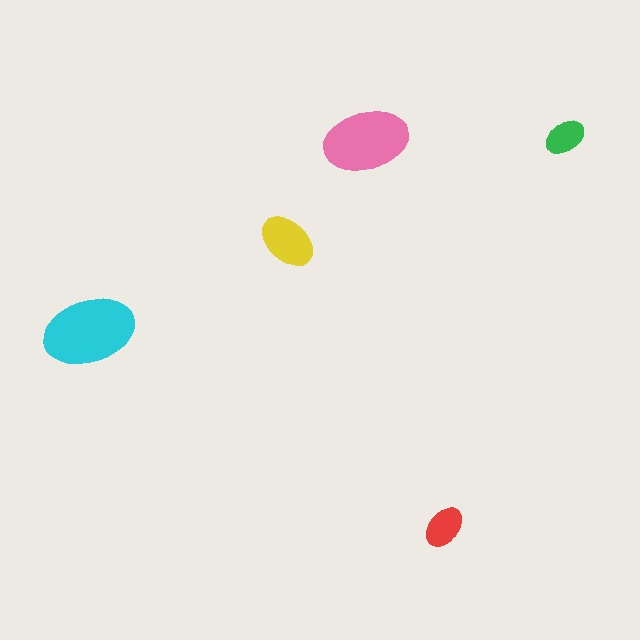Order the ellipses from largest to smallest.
the cyan one, the pink one, the yellow one, the red one, the green one.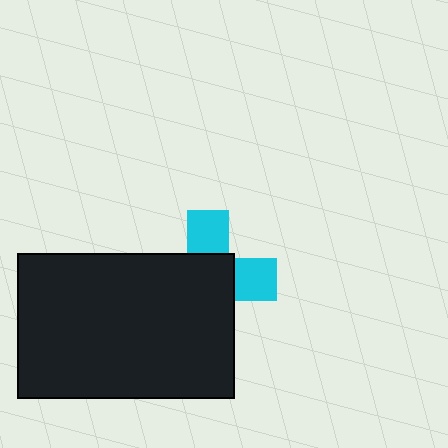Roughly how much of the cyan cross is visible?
A small part of it is visible (roughly 37%).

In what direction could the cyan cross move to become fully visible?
The cyan cross could move toward the upper-right. That would shift it out from behind the black rectangle entirely.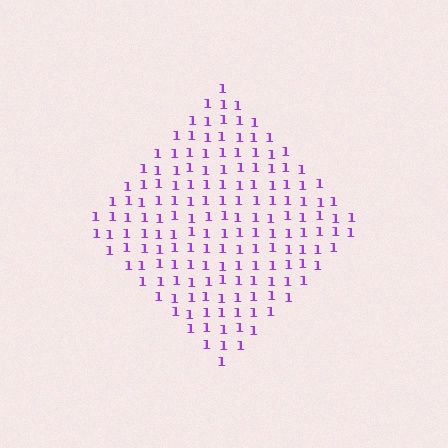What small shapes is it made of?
It is made of small digit 1's.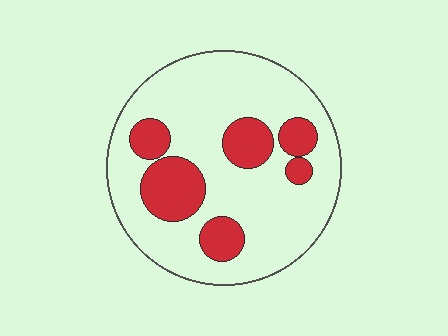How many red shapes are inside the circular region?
6.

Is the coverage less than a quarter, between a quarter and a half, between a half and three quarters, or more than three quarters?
Less than a quarter.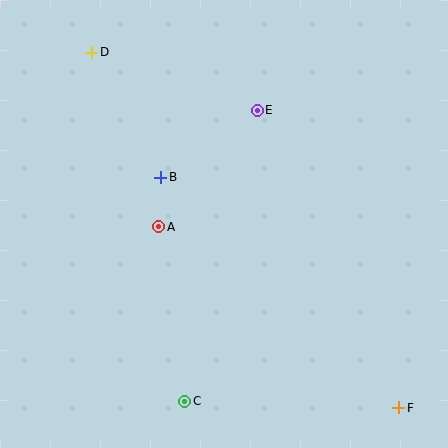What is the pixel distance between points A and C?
The distance between A and C is 176 pixels.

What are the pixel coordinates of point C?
Point C is at (185, 401).